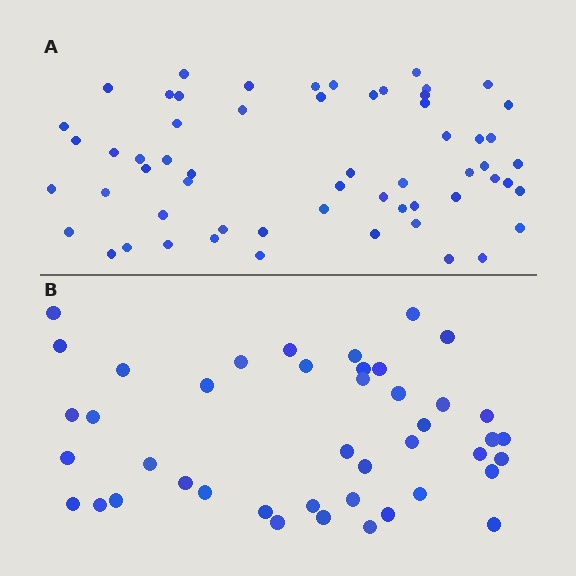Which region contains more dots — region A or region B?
Region A (the top region) has more dots.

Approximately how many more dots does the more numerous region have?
Region A has approximately 15 more dots than region B.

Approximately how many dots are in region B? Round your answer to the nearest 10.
About 40 dots. (The exact count is 43, which rounds to 40.)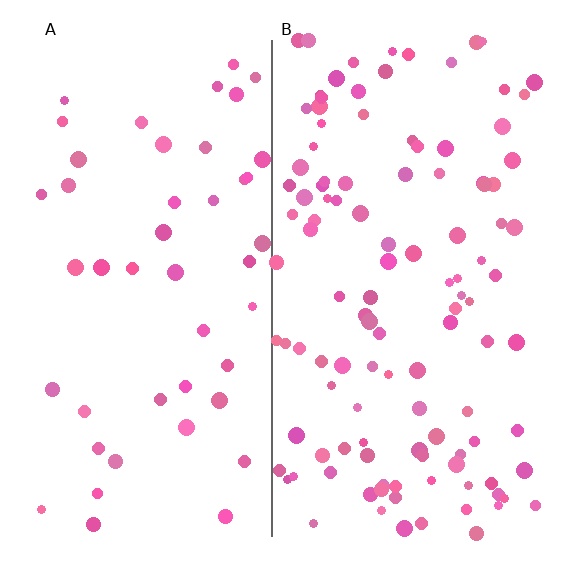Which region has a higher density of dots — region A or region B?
B (the right).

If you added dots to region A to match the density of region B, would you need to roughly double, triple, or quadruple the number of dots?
Approximately double.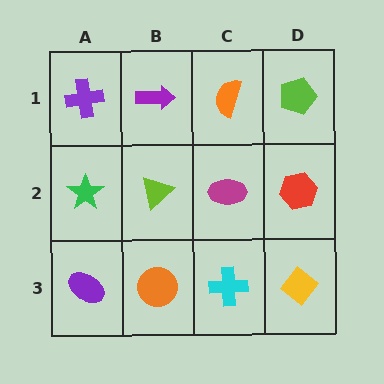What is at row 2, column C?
A magenta ellipse.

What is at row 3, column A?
A purple ellipse.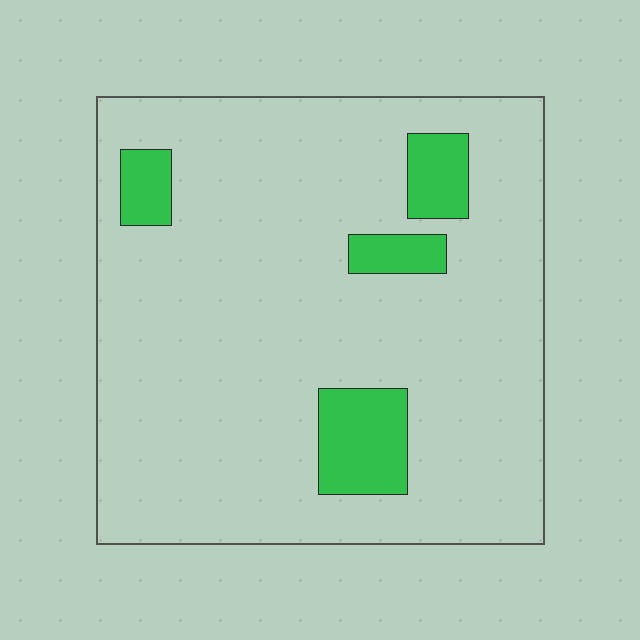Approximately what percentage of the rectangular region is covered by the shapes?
Approximately 10%.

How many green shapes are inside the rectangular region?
4.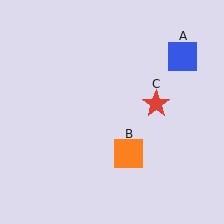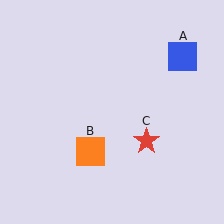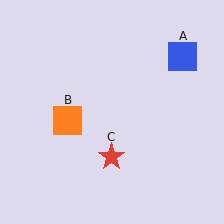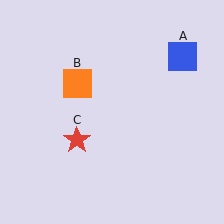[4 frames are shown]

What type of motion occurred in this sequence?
The orange square (object B), red star (object C) rotated clockwise around the center of the scene.